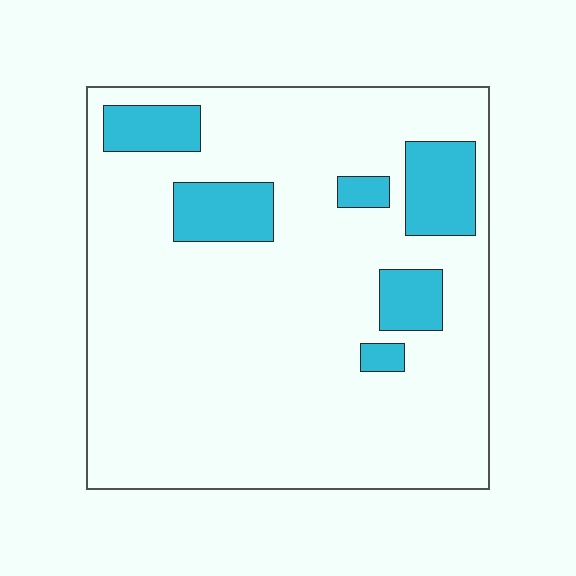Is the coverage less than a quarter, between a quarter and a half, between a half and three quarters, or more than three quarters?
Less than a quarter.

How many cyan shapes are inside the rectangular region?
6.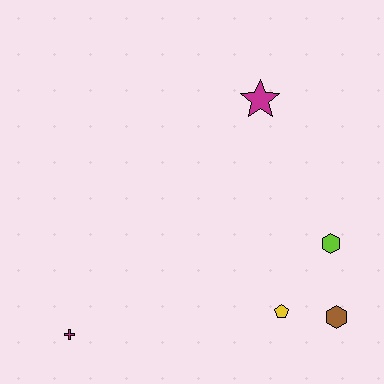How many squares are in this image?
There are no squares.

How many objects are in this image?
There are 5 objects.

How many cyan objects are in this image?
There are no cyan objects.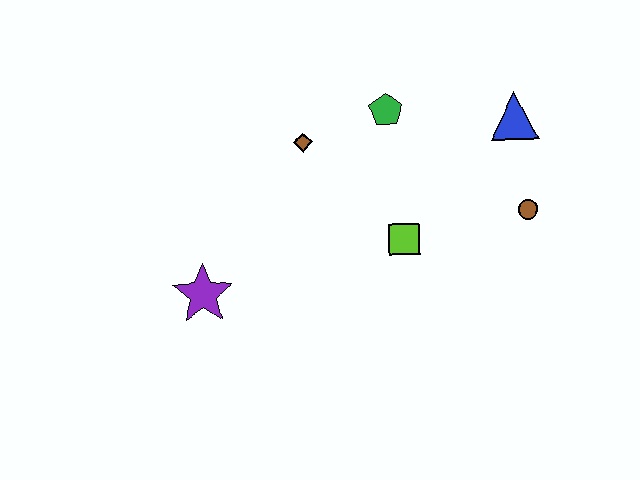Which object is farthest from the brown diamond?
The brown circle is farthest from the brown diamond.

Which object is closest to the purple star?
The brown diamond is closest to the purple star.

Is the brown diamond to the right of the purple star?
Yes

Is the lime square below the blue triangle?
Yes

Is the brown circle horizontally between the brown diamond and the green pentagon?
No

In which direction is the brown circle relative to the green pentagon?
The brown circle is to the right of the green pentagon.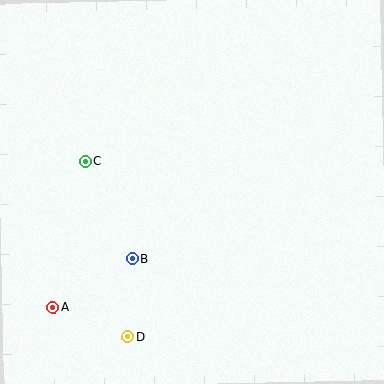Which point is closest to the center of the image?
Point B at (133, 259) is closest to the center.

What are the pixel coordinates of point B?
Point B is at (133, 259).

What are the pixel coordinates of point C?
Point C is at (85, 161).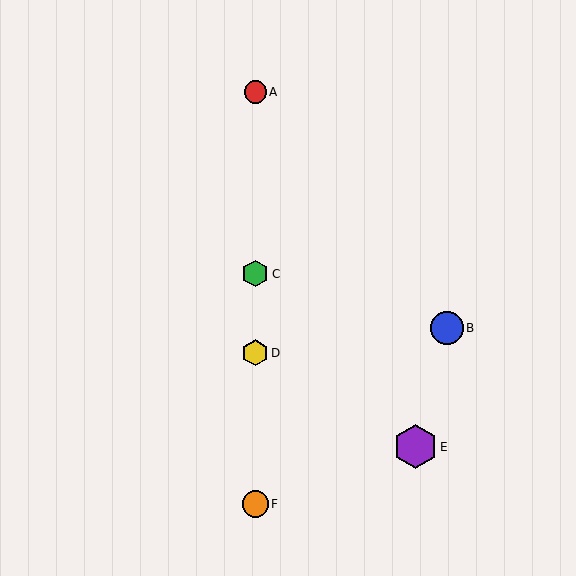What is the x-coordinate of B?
Object B is at x≈447.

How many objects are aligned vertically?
4 objects (A, C, D, F) are aligned vertically.